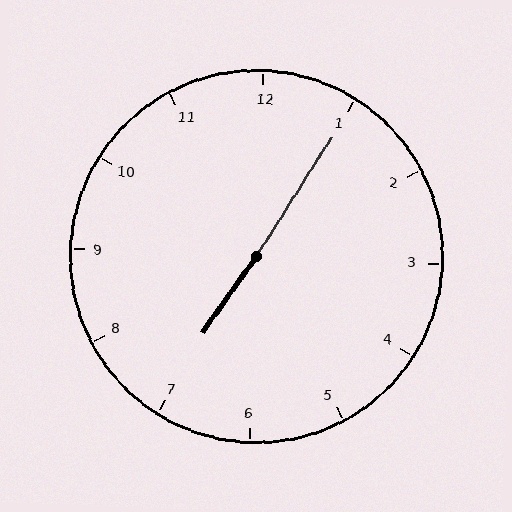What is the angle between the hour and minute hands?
Approximately 178 degrees.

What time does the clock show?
7:05.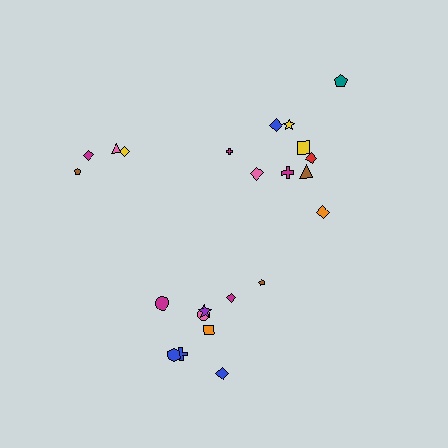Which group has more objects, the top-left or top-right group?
The top-right group.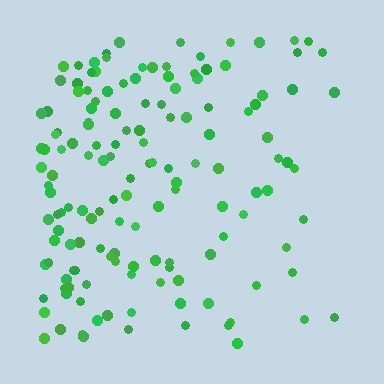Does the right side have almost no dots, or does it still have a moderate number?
Still a moderate number, just noticeably fewer than the left.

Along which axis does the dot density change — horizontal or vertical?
Horizontal.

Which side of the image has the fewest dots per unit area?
The right.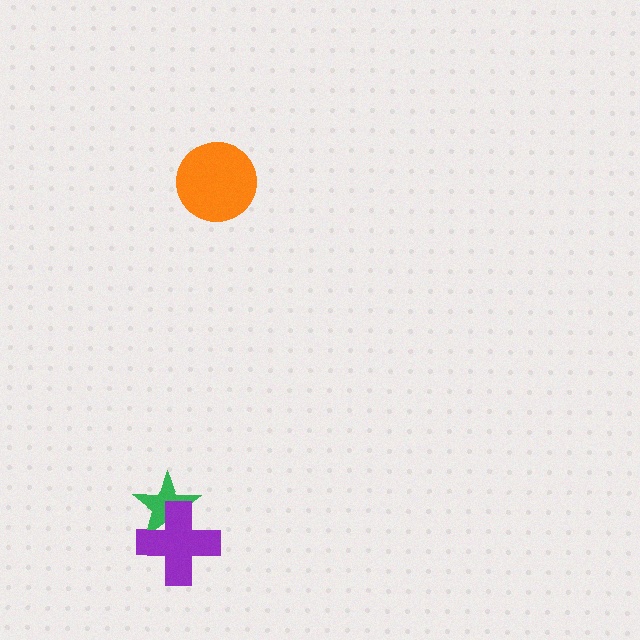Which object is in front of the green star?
The purple cross is in front of the green star.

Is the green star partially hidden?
Yes, it is partially covered by another shape.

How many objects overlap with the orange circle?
0 objects overlap with the orange circle.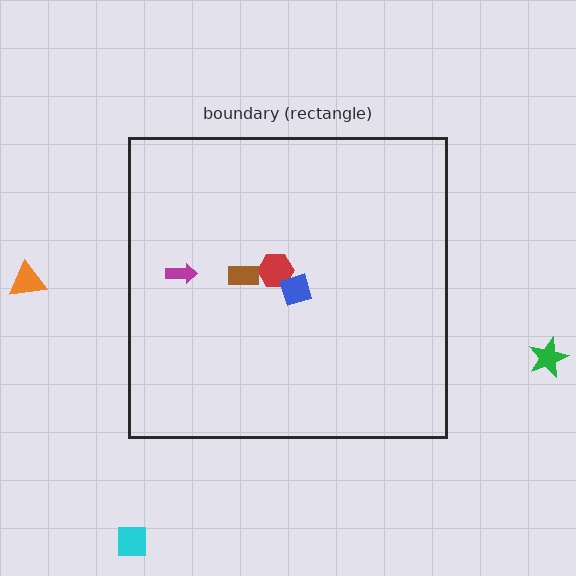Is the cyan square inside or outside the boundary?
Outside.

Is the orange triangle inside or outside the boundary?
Outside.